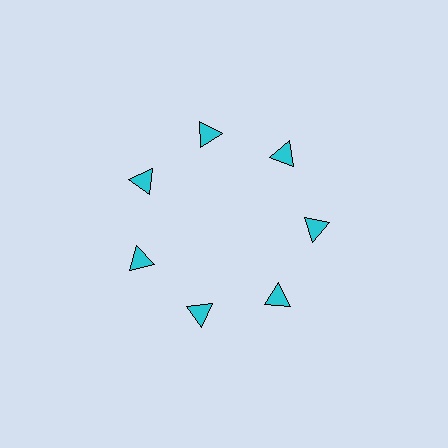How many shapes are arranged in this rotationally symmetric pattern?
There are 7 shapes, arranged in 7 groups of 1.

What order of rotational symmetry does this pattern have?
This pattern has 7-fold rotational symmetry.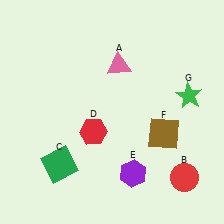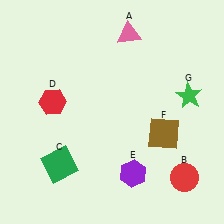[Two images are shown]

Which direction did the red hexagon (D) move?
The red hexagon (D) moved left.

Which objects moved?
The objects that moved are: the pink triangle (A), the red hexagon (D).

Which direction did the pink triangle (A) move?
The pink triangle (A) moved up.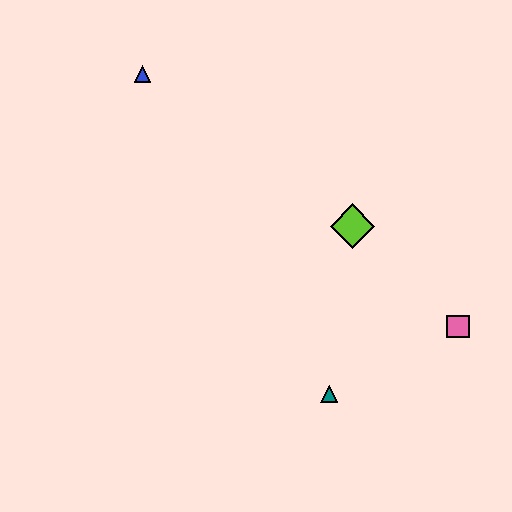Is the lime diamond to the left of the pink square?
Yes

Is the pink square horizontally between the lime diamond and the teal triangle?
No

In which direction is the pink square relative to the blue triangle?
The pink square is to the right of the blue triangle.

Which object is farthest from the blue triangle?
The pink square is farthest from the blue triangle.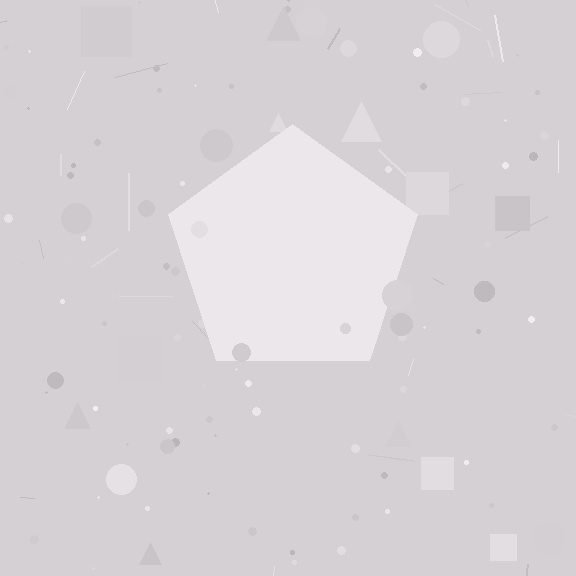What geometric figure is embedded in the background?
A pentagon is embedded in the background.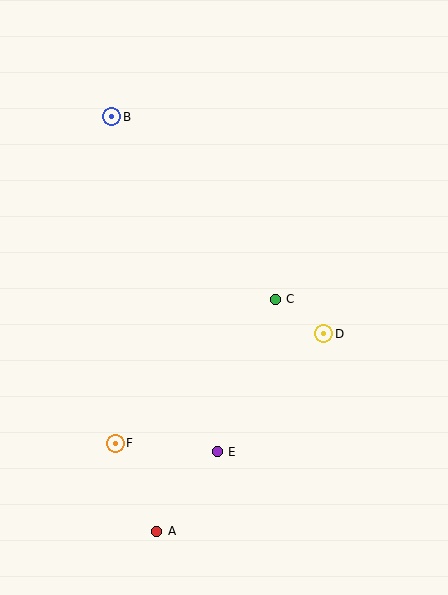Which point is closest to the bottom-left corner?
Point A is closest to the bottom-left corner.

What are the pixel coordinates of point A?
Point A is at (157, 531).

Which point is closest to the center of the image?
Point C at (275, 299) is closest to the center.